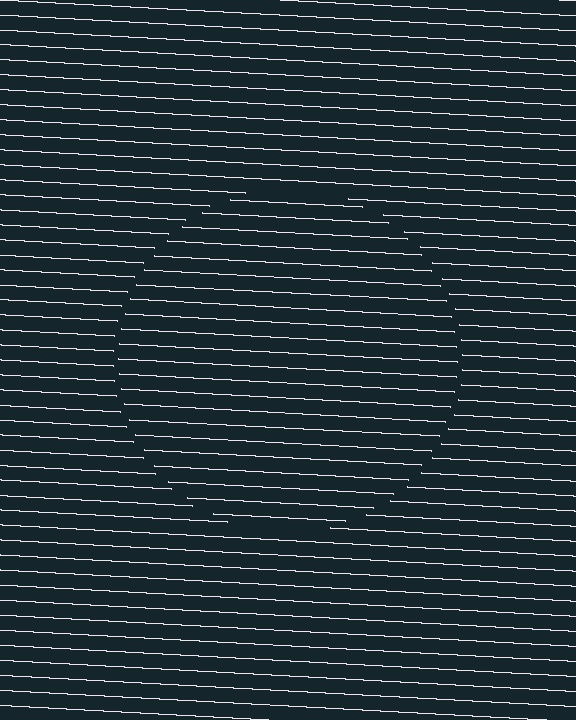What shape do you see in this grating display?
An illusory circle. The interior of the shape contains the same grating, shifted by half a period — the contour is defined by the phase discontinuity where line-ends from the inner and outer gratings abut.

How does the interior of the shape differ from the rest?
The interior of the shape contains the same grating, shifted by half a period — the contour is defined by the phase discontinuity where line-ends from the inner and outer gratings abut.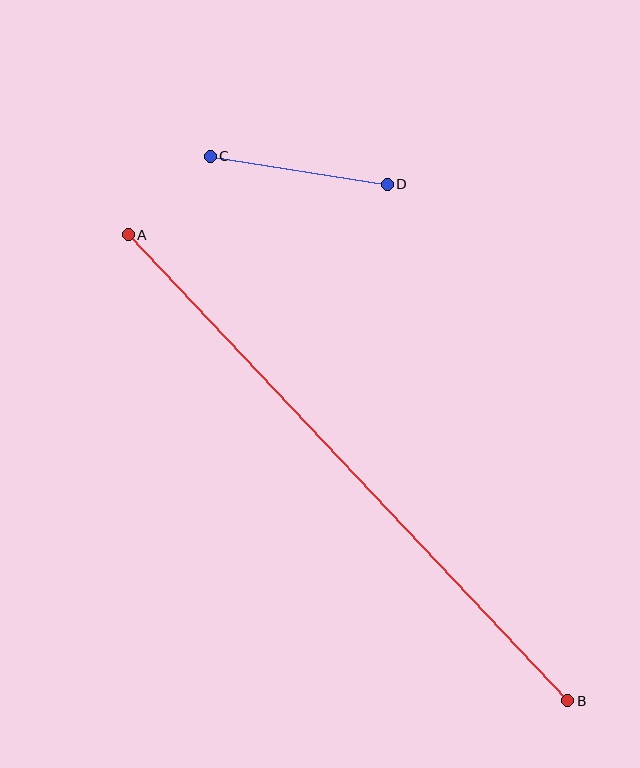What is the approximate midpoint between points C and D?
The midpoint is at approximately (299, 170) pixels.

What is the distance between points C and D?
The distance is approximately 179 pixels.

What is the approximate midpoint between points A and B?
The midpoint is at approximately (348, 468) pixels.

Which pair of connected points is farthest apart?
Points A and B are farthest apart.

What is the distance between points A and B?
The distance is approximately 640 pixels.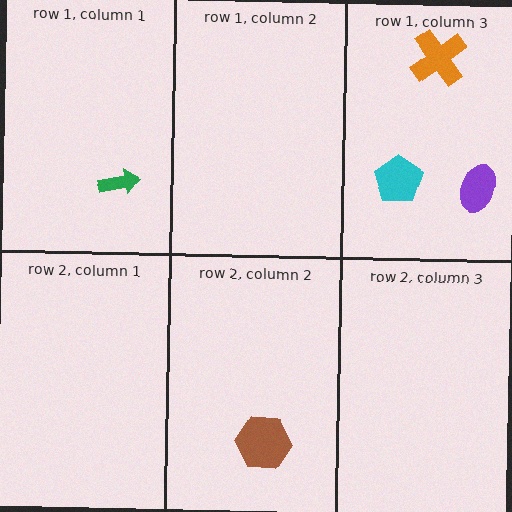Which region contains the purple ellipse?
The row 1, column 3 region.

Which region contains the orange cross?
The row 1, column 3 region.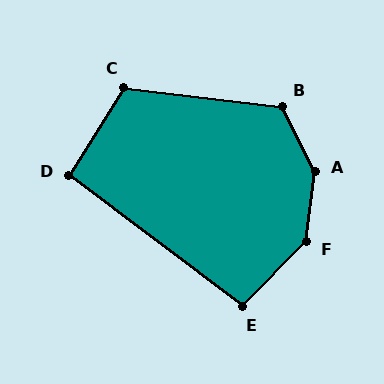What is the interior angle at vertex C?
Approximately 116 degrees (obtuse).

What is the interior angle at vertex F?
Approximately 142 degrees (obtuse).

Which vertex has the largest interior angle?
A, at approximately 147 degrees.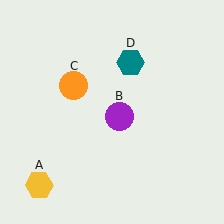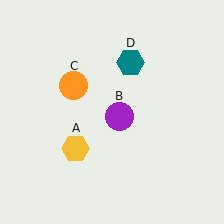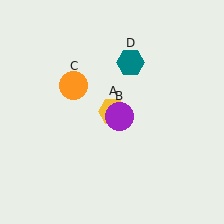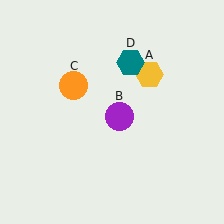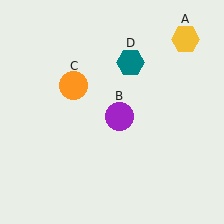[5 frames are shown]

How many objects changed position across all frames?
1 object changed position: yellow hexagon (object A).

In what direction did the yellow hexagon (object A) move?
The yellow hexagon (object A) moved up and to the right.